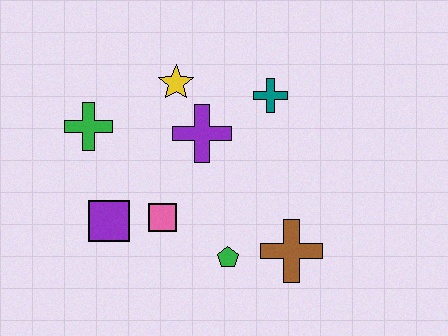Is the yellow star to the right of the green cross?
Yes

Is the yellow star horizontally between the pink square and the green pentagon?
Yes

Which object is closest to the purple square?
The pink square is closest to the purple square.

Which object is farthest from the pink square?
The teal cross is farthest from the pink square.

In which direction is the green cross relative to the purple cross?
The green cross is to the left of the purple cross.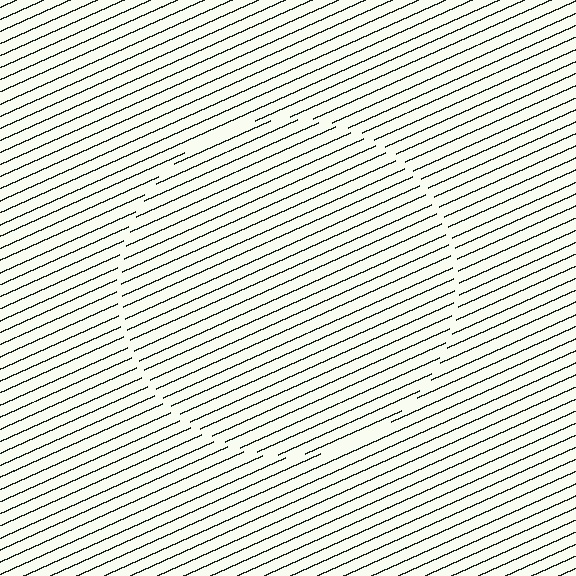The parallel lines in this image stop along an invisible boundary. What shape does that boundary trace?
An illusory circle. The interior of the shape contains the same grating, shifted by half a period — the contour is defined by the phase discontinuity where line-ends from the inner and outer gratings abut.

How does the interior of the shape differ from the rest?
The interior of the shape contains the same grating, shifted by half a period — the contour is defined by the phase discontinuity where line-ends from the inner and outer gratings abut.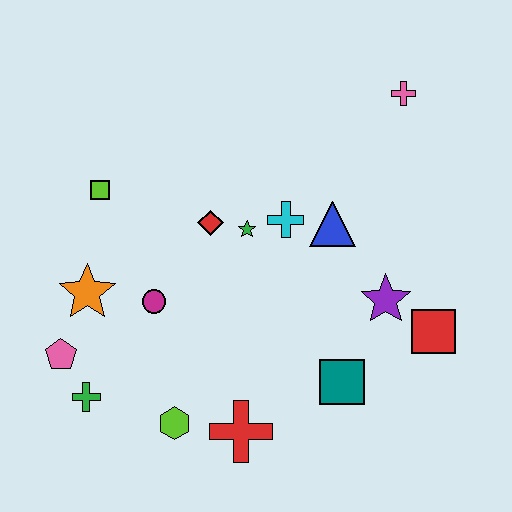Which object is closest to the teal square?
The purple star is closest to the teal square.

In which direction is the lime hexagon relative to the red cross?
The lime hexagon is to the left of the red cross.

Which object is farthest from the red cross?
The pink cross is farthest from the red cross.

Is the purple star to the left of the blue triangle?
No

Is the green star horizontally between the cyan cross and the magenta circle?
Yes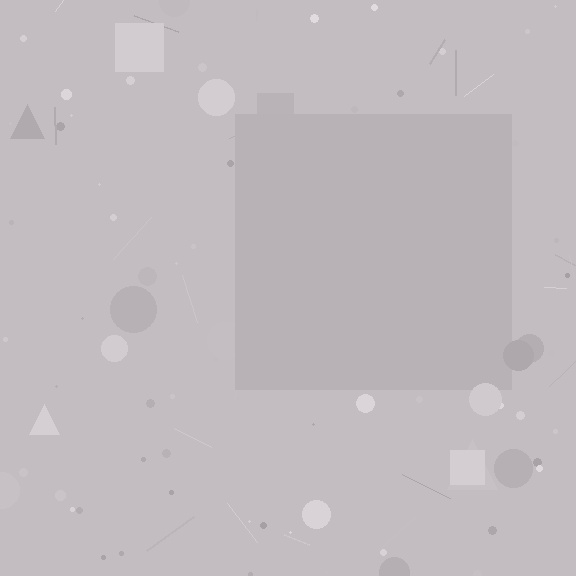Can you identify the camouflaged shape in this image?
The camouflaged shape is a square.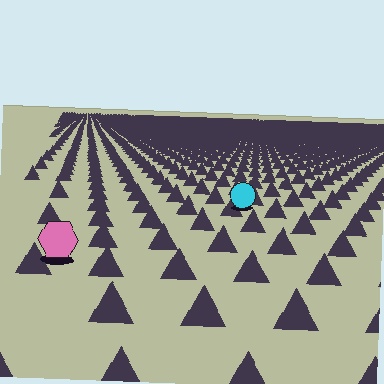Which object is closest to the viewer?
The pink hexagon is closest. The texture marks near it are larger and more spread out.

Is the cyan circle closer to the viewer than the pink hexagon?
No. The pink hexagon is closer — you can tell from the texture gradient: the ground texture is coarser near it.